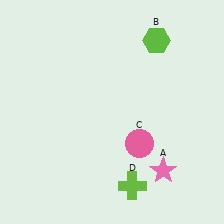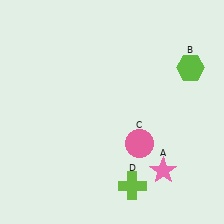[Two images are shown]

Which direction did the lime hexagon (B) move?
The lime hexagon (B) moved right.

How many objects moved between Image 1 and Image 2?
1 object moved between the two images.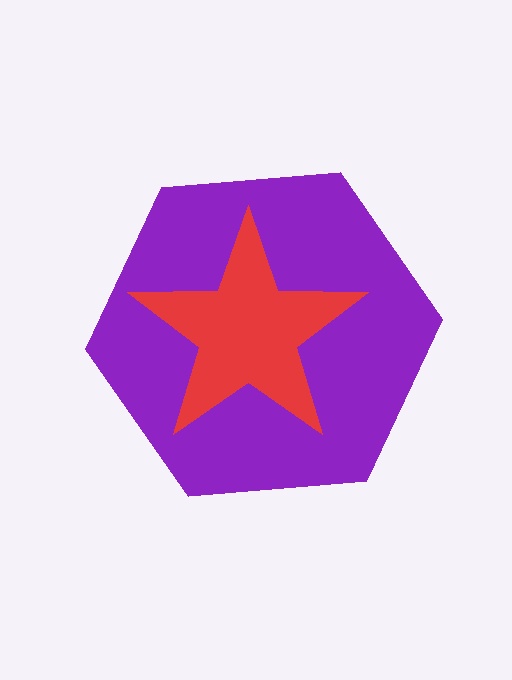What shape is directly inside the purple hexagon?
The red star.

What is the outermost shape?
The purple hexagon.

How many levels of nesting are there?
2.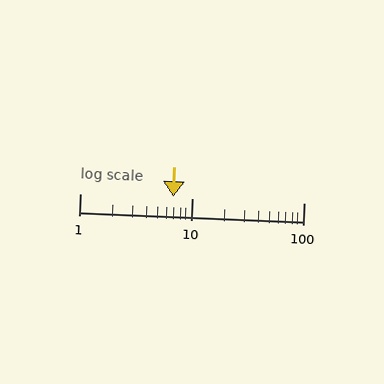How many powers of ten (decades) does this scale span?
The scale spans 2 decades, from 1 to 100.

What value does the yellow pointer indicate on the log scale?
The pointer indicates approximately 6.8.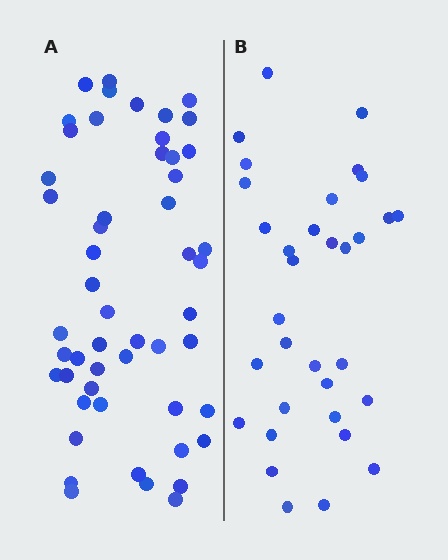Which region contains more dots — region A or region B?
Region A (the left region) has more dots.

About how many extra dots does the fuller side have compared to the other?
Region A has approximately 20 more dots than region B.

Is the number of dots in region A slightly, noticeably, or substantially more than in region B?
Region A has substantially more. The ratio is roughly 1.6 to 1.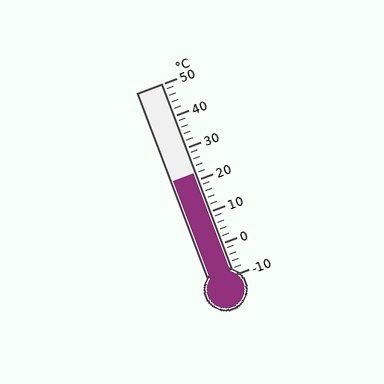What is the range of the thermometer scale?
The thermometer scale ranges from -10°C to 50°C.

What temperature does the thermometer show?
The thermometer shows approximately 22°C.